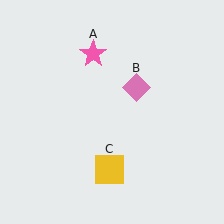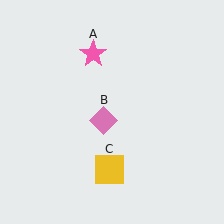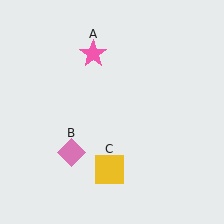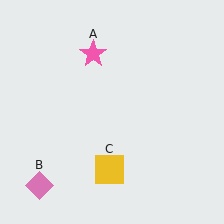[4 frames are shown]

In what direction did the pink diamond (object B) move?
The pink diamond (object B) moved down and to the left.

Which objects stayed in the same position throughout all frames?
Pink star (object A) and yellow square (object C) remained stationary.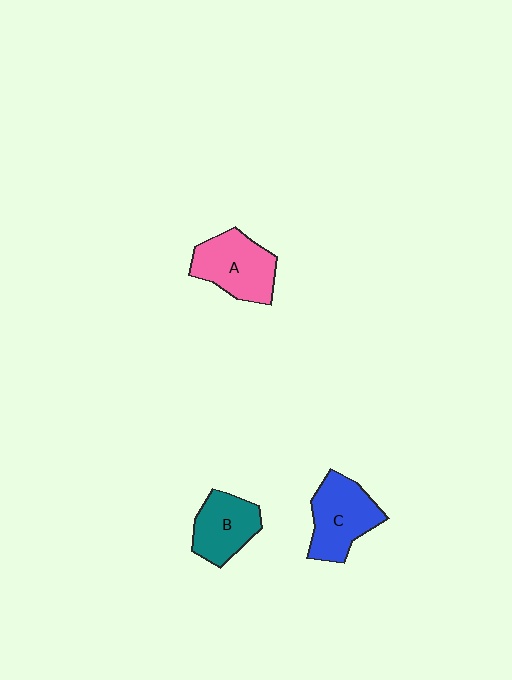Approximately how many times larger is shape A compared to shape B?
Approximately 1.2 times.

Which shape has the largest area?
Shape C (blue).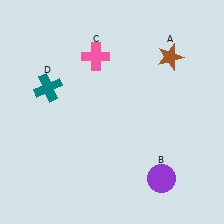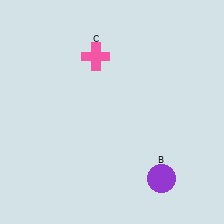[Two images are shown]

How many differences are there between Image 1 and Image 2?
There are 2 differences between the two images.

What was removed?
The teal cross (D), the brown star (A) were removed in Image 2.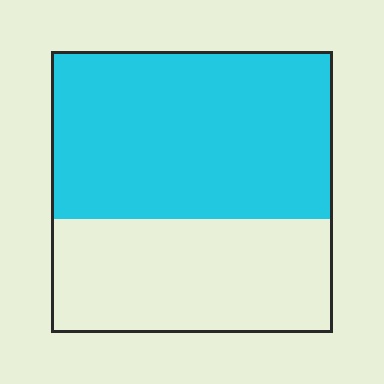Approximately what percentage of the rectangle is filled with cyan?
Approximately 60%.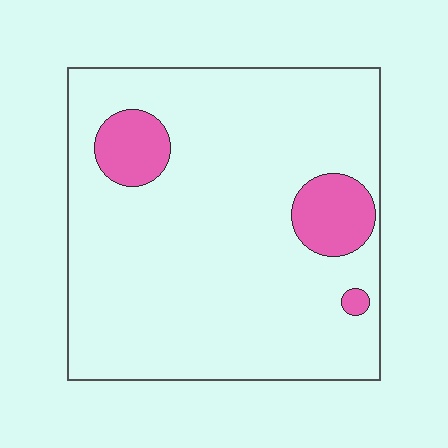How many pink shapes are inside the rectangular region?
3.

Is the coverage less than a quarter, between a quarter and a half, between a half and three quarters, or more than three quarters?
Less than a quarter.